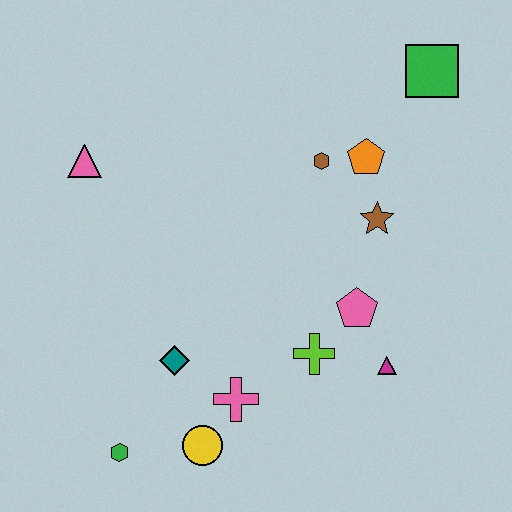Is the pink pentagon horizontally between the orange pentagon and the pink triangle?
Yes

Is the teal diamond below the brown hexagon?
Yes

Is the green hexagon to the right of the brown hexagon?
No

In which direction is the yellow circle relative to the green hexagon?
The yellow circle is to the right of the green hexagon.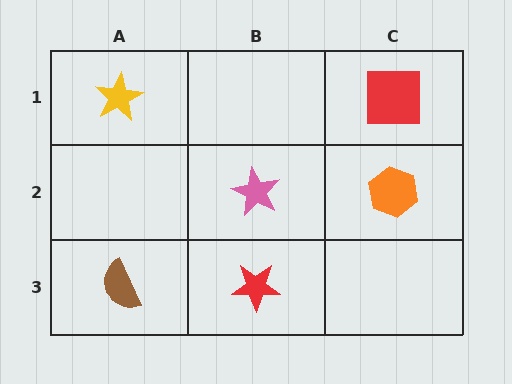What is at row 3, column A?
A brown semicircle.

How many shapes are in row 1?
2 shapes.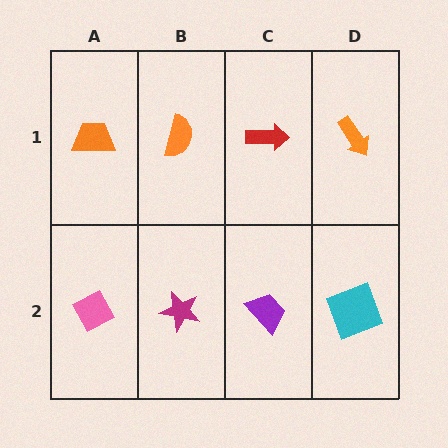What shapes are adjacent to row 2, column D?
An orange arrow (row 1, column D), a purple trapezoid (row 2, column C).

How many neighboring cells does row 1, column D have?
2.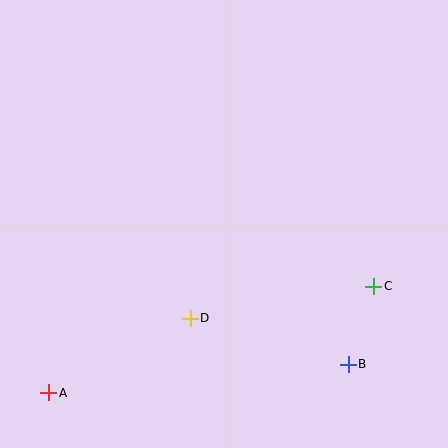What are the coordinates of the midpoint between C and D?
The midpoint between C and D is at (282, 302).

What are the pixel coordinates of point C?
Point C is at (374, 286).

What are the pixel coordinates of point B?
Point B is at (348, 364).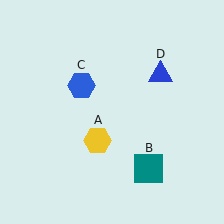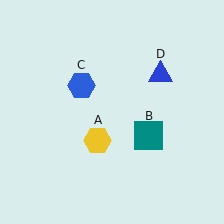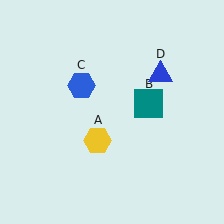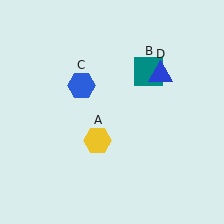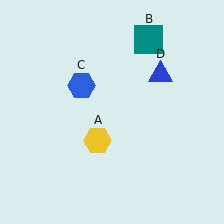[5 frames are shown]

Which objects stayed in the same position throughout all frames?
Yellow hexagon (object A) and blue hexagon (object C) and blue triangle (object D) remained stationary.